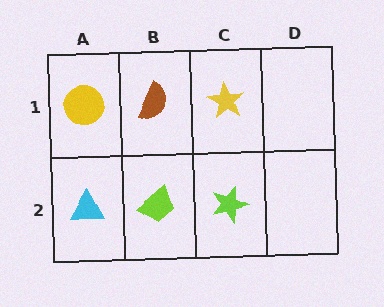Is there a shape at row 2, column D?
No, that cell is empty.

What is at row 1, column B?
A brown semicircle.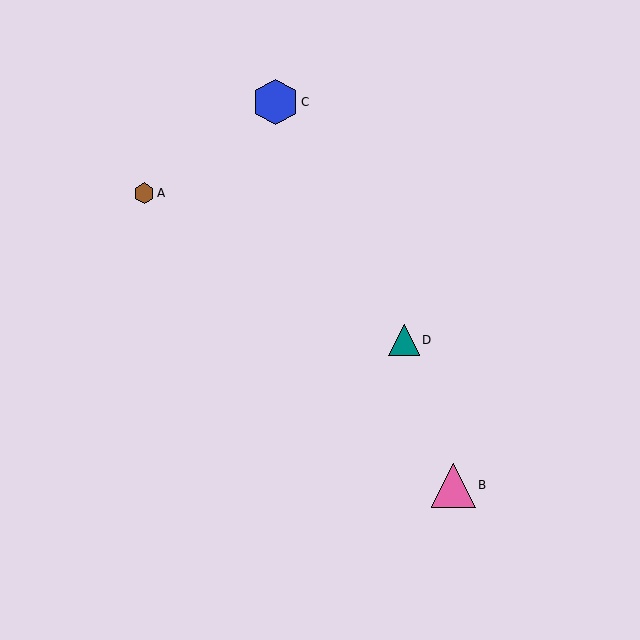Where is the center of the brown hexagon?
The center of the brown hexagon is at (144, 193).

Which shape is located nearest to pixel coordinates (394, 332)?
The teal triangle (labeled D) at (404, 340) is nearest to that location.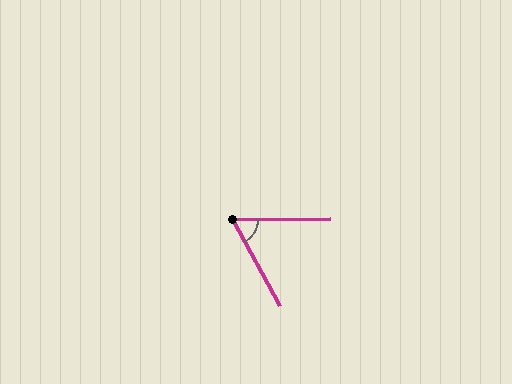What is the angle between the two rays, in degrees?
Approximately 62 degrees.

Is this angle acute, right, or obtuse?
It is acute.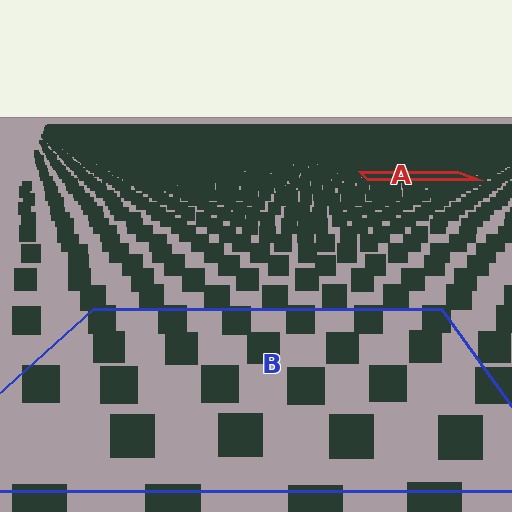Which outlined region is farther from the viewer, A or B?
Region A is farther from the viewer — the texture elements inside it appear smaller and more densely packed.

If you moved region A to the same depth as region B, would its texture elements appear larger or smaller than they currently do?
They would appear larger. At a closer depth, the same texture elements are projected at a bigger on-screen size.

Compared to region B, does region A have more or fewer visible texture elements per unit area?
Region A has more texture elements per unit area — they are packed more densely because it is farther away.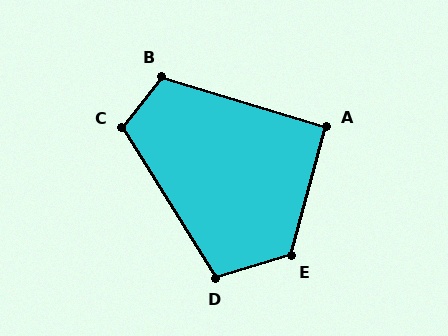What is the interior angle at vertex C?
Approximately 109 degrees (obtuse).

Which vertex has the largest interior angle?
E, at approximately 122 degrees.